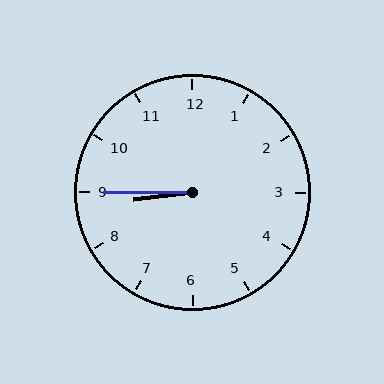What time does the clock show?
8:45.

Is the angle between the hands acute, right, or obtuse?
It is acute.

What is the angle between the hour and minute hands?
Approximately 8 degrees.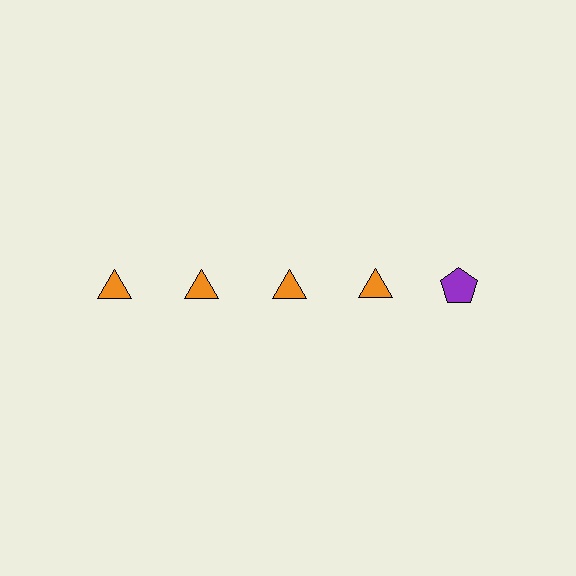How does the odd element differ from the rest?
It differs in both color (purple instead of orange) and shape (pentagon instead of triangle).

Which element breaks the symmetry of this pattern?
The purple pentagon in the top row, rightmost column breaks the symmetry. All other shapes are orange triangles.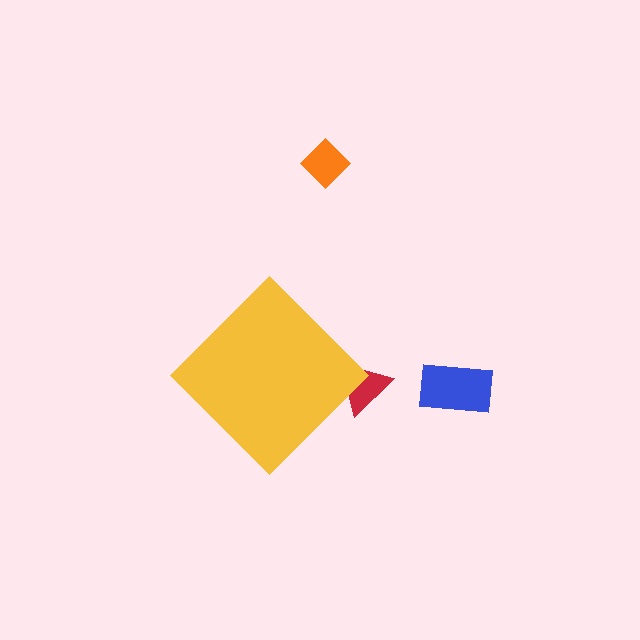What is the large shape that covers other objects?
A yellow diamond.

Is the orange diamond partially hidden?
No, the orange diamond is fully visible.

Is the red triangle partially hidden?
Yes, the red triangle is partially hidden behind the yellow diamond.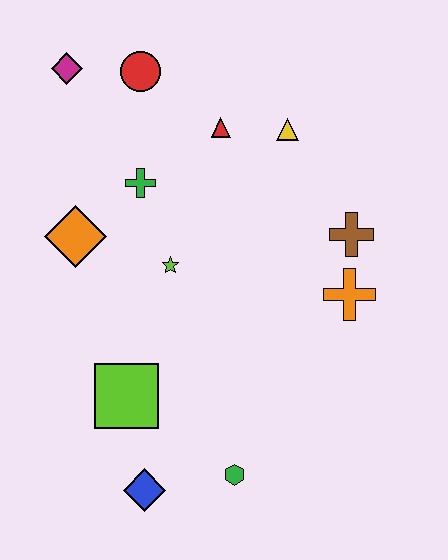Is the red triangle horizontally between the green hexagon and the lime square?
Yes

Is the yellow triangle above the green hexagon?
Yes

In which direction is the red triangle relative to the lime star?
The red triangle is above the lime star.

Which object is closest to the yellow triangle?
The red triangle is closest to the yellow triangle.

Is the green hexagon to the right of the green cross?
Yes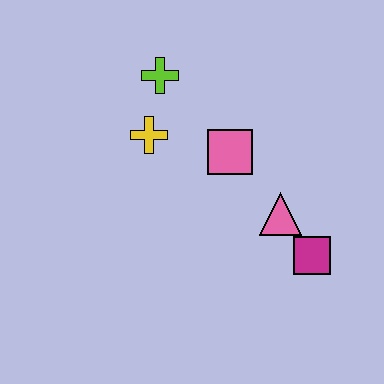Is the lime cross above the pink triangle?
Yes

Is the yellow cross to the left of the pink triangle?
Yes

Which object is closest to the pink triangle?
The magenta square is closest to the pink triangle.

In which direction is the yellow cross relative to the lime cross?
The yellow cross is below the lime cross.